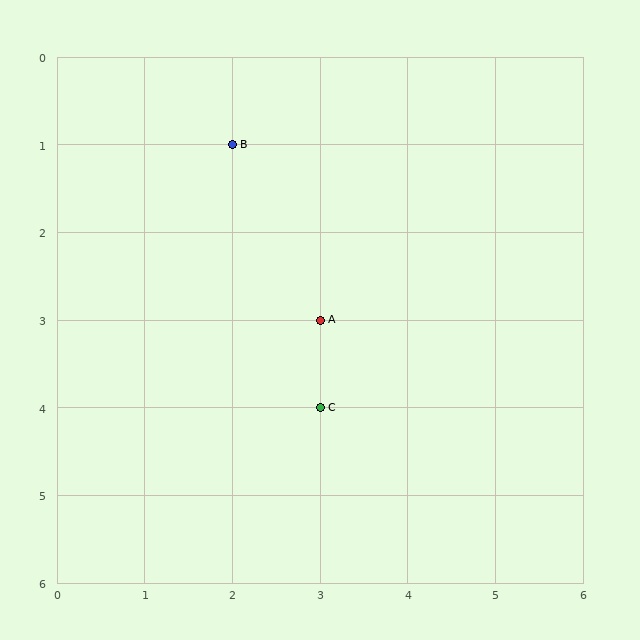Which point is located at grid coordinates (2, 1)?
Point B is at (2, 1).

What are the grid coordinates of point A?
Point A is at grid coordinates (3, 3).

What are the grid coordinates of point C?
Point C is at grid coordinates (3, 4).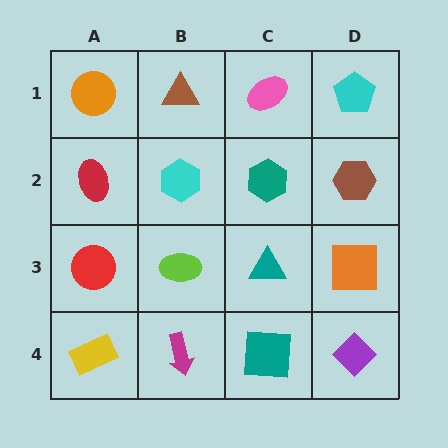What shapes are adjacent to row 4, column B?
A lime ellipse (row 3, column B), a yellow rectangle (row 4, column A), a teal square (row 4, column C).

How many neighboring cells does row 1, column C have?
3.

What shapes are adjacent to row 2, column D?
A cyan pentagon (row 1, column D), an orange square (row 3, column D), a teal hexagon (row 2, column C).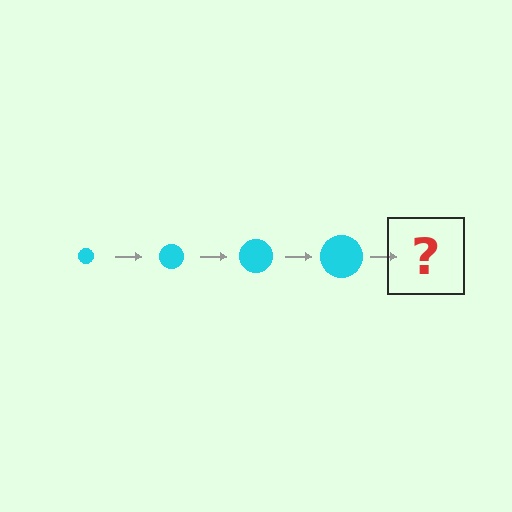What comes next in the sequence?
The next element should be a cyan circle, larger than the previous one.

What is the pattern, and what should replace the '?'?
The pattern is that the circle gets progressively larger each step. The '?' should be a cyan circle, larger than the previous one.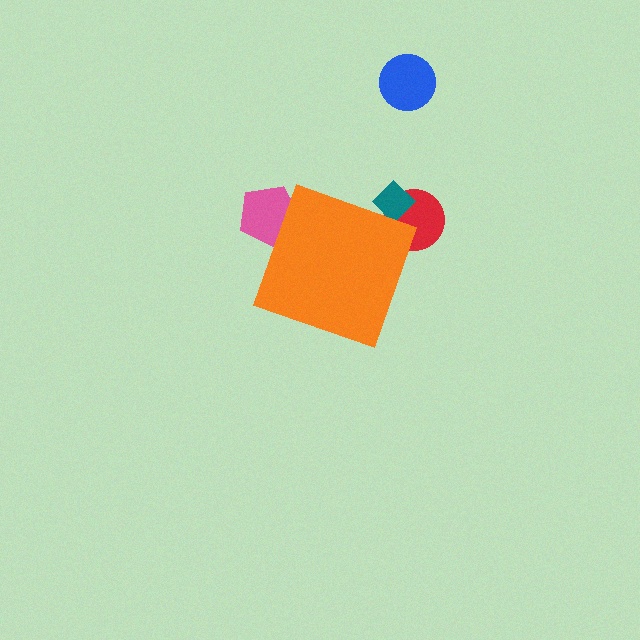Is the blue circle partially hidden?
No, the blue circle is fully visible.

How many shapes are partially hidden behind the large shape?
3 shapes are partially hidden.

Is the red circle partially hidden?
Yes, the red circle is partially hidden behind the orange diamond.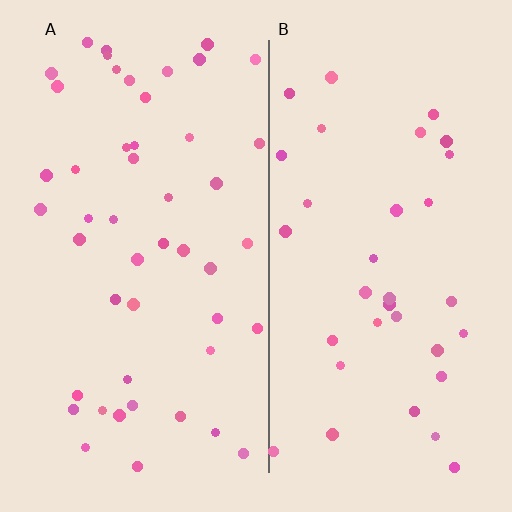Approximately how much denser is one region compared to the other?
Approximately 1.4× — region A over region B.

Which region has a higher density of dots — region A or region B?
A (the left).